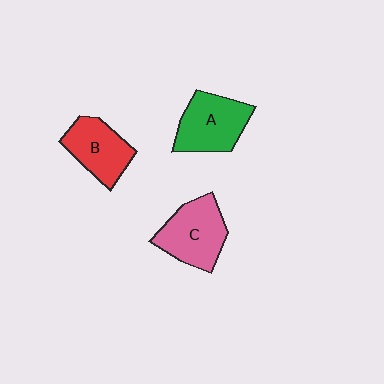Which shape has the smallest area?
Shape B (red).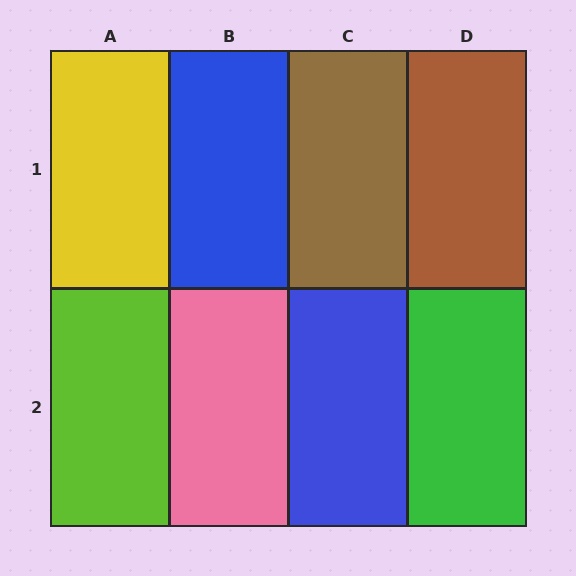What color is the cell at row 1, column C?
Brown.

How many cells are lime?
1 cell is lime.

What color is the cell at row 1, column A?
Yellow.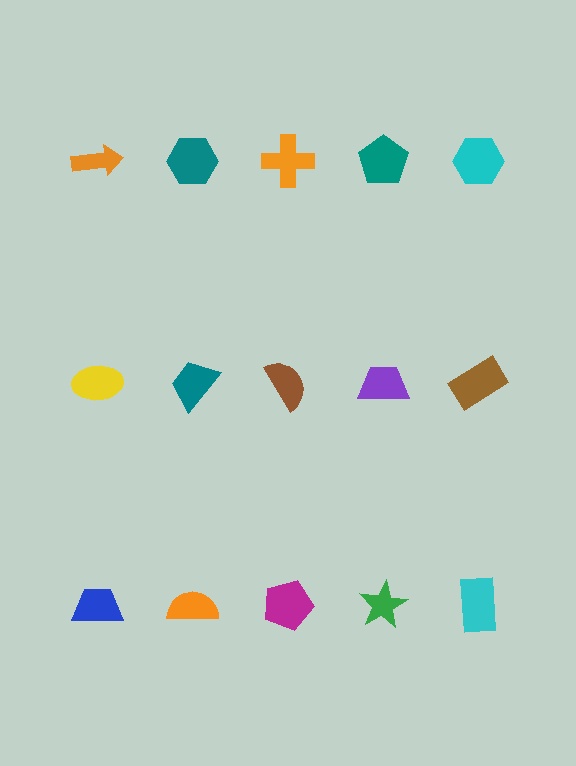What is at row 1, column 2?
A teal hexagon.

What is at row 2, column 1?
A yellow ellipse.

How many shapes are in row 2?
5 shapes.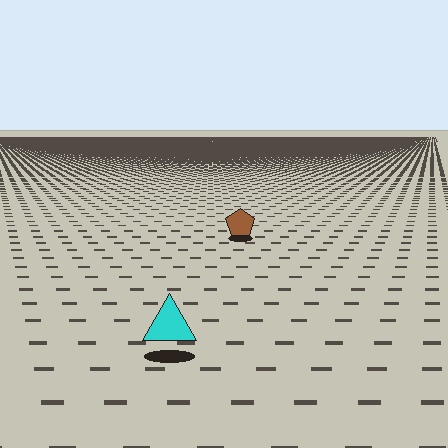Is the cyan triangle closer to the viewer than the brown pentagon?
Yes. The cyan triangle is closer — you can tell from the texture gradient: the ground texture is coarser near it.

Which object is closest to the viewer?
The cyan triangle is closest. The texture marks near it are larger and more spread out.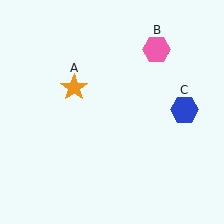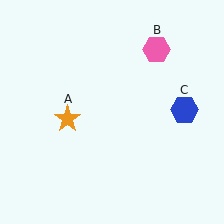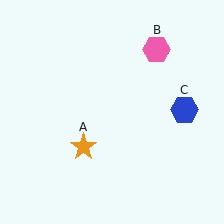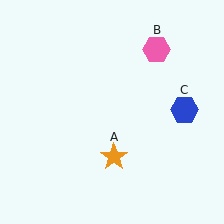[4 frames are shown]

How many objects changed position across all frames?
1 object changed position: orange star (object A).